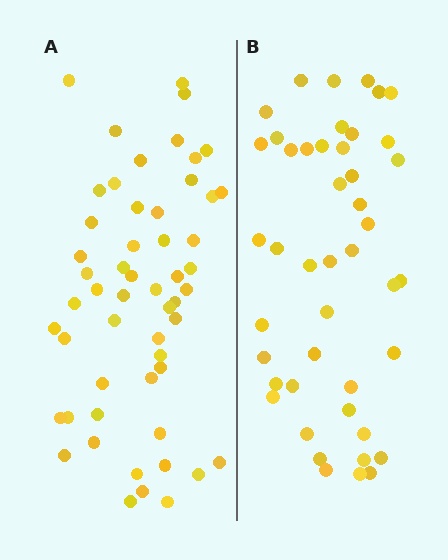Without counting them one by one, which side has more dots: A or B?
Region A (the left region) has more dots.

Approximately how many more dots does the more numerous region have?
Region A has roughly 8 or so more dots than region B.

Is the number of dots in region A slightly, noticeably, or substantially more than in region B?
Region A has only slightly more — the two regions are fairly close. The ratio is roughly 1.2 to 1.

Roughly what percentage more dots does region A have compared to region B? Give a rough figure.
About 20% more.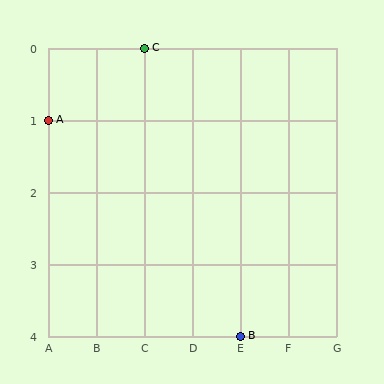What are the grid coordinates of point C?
Point C is at grid coordinates (C, 0).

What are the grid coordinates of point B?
Point B is at grid coordinates (E, 4).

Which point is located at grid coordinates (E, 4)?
Point B is at (E, 4).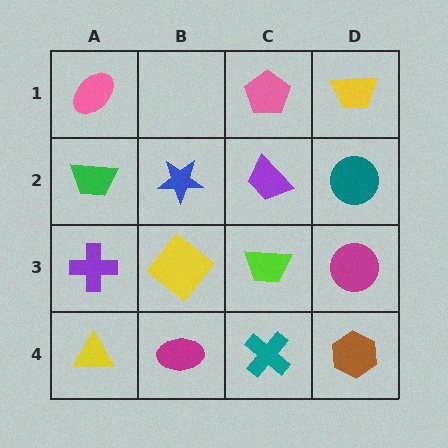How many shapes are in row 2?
4 shapes.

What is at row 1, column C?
A pink pentagon.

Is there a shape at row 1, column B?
No, that cell is empty.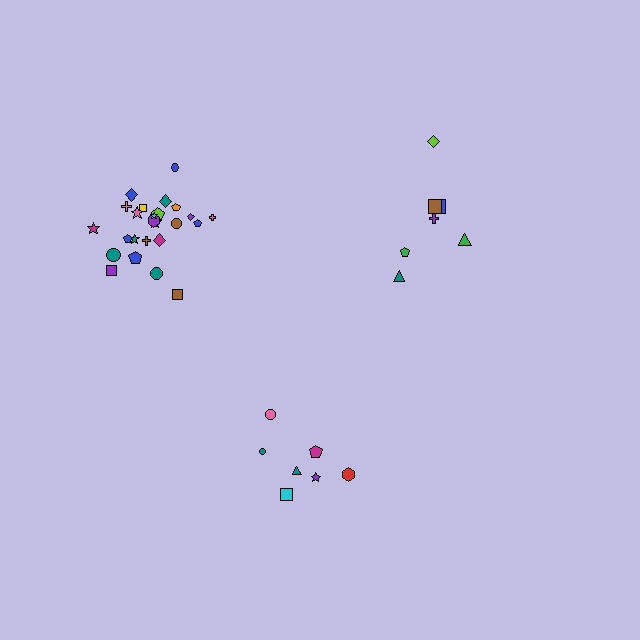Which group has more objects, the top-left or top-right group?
The top-left group.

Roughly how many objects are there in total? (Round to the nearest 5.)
Roughly 40 objects in total.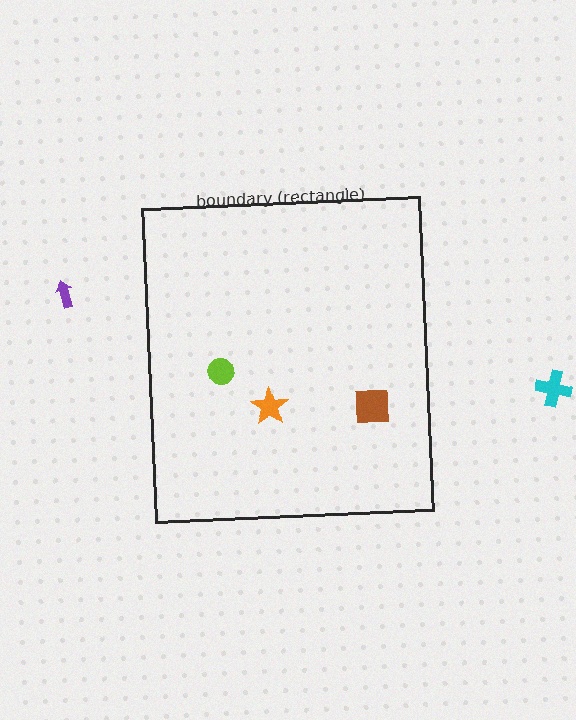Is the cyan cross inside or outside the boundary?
Outside.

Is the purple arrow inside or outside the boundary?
Outside.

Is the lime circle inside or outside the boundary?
Inside.